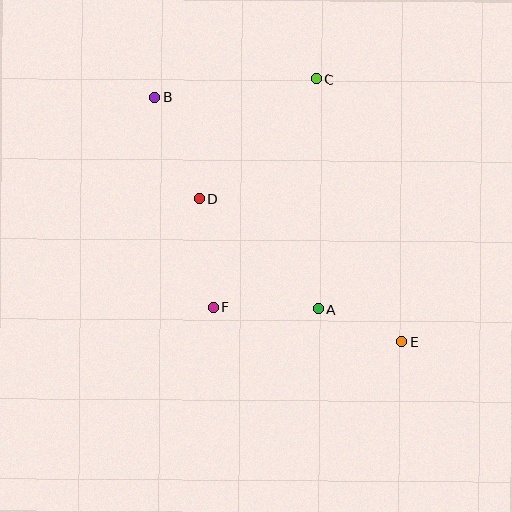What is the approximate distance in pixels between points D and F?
The distance between D and F is approximately 109 pixels.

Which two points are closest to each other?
Points A and E are closest to each other.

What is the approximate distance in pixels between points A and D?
The distance between A and D is approximately 162 pixels.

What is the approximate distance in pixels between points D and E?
The distance between D and E is approximately 248 pixels.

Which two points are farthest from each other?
Points B and E are farthest from each other.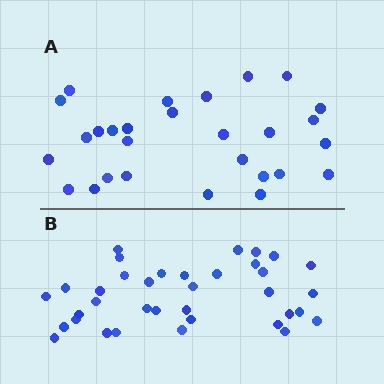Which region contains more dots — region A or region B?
Region B (the bottom region) has more dots.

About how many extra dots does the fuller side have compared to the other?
Region B has roughly 8 or so more dots than region A.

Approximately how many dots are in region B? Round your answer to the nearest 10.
About 40 dots. (The exact count is 36, which rounds to 40.)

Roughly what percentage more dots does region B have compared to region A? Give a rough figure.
About 30% more.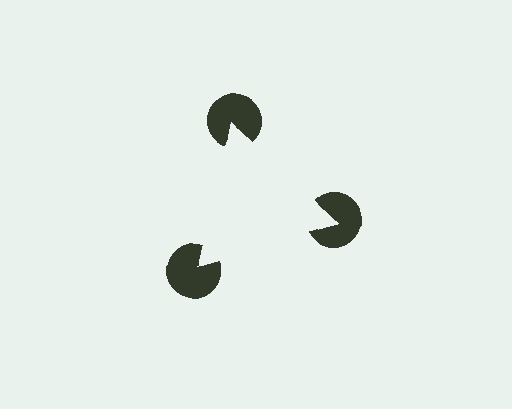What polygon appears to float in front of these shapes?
An illusory triangle — its edges are inferred from the aligned wedge cuts in the pac-man discs, not physically drawn.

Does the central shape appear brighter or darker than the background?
It typically appears slightly brighter than the background, even though no actual brightness change is drawn.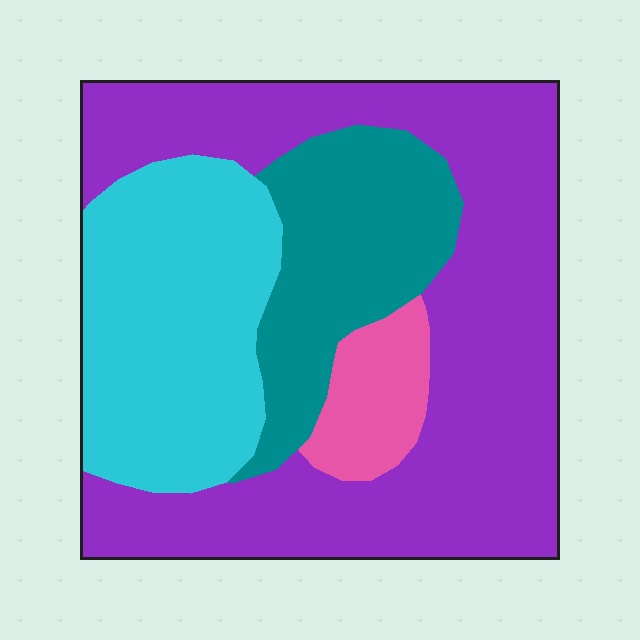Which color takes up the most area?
Purple, at roughly 50%.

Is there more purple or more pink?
Purple.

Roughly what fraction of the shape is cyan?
Cyan takes up about one quarter (1/4) of the shape.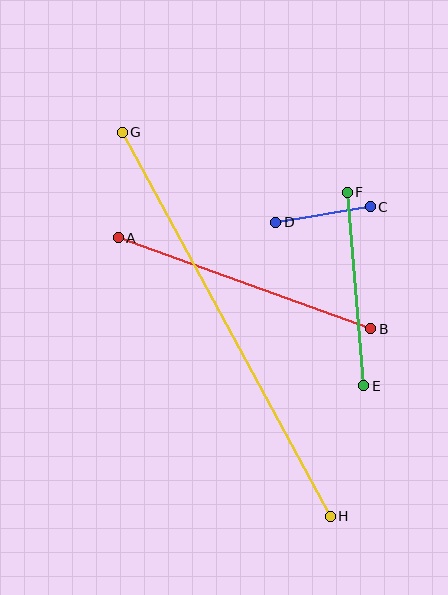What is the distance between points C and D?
The distance is approximately 95 pixels.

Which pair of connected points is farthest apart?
Points G and H are farthest apart.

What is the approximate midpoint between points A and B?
The midpoint is at approximately (245, 283) pixels.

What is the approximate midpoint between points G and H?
The midpoint is at approximately (226, 324) pixels.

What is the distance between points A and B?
The distance is approximately 269 pixels.